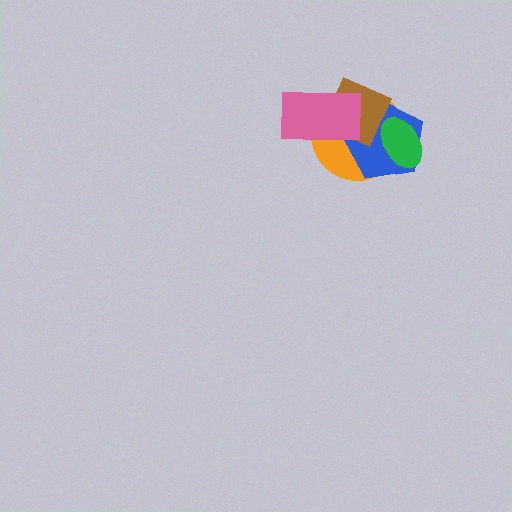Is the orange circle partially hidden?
Yes, it is partially covered by another shape.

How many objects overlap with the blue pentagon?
4 objects overlap with the blue pentagon.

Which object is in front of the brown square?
The pink rectangle is in front of the brown square.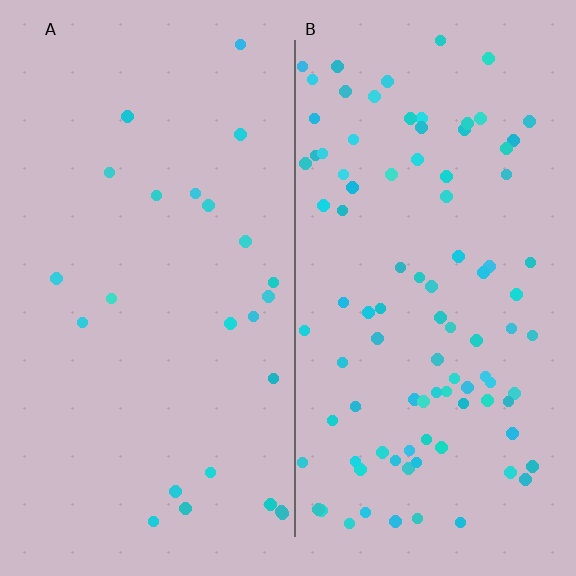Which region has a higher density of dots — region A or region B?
B (the right).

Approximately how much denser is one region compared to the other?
Approximately 3.9× — region B over region A.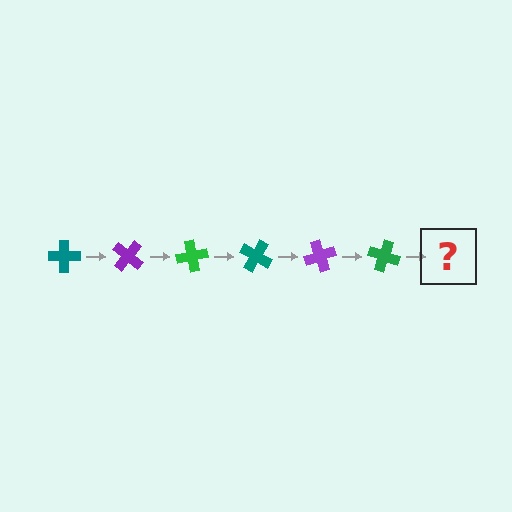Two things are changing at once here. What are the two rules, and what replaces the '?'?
The two rules are that it rotates 40 degrees each step and the color cycles through teal, purple, and green. The '?' should be a teal cross, rotated 240 degrees from the start.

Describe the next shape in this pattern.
It should be a teal cross, rotated 240 degrees from the start.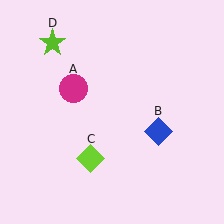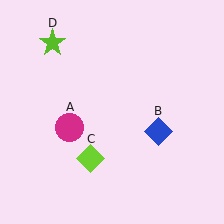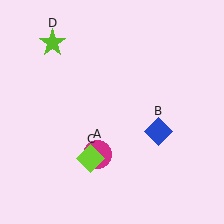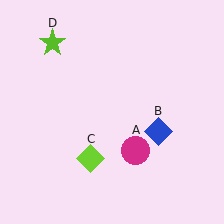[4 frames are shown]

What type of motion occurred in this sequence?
The magenta circle (object A) rotated counterclockwise around the center of the scene.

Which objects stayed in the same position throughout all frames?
Blue diamond (object B) and lime diamond (object C) and lime star (object D) remained stationary.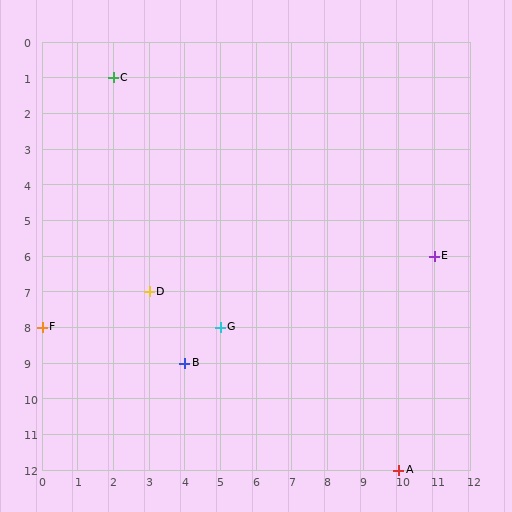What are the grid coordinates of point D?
Point D is at grid coordinates (3, 7).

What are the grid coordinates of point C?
Point C is at grid coordinates (2, 1).